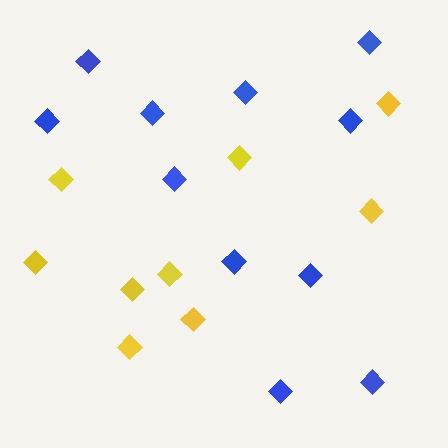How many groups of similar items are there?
There are 2 groups: one group of blue diamonds (11) and one group of yellow diamonds (9).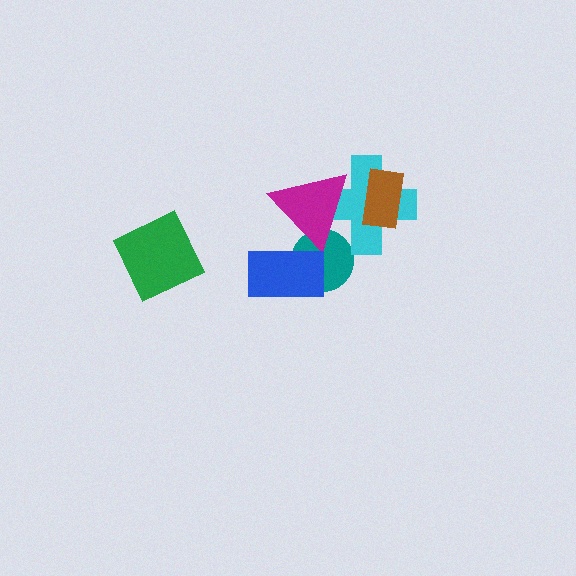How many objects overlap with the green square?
0 objects overlap with the green square.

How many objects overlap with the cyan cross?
3 objects overlap with the cyan cross.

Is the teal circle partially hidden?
Yes, it is partially covered by another shape.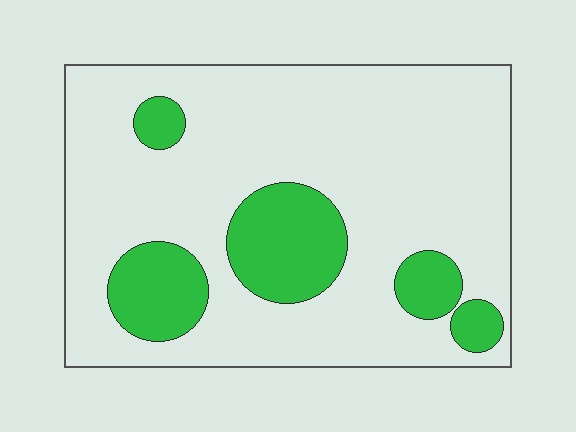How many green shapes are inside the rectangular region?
5.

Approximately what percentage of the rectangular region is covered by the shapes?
Approximately 20%.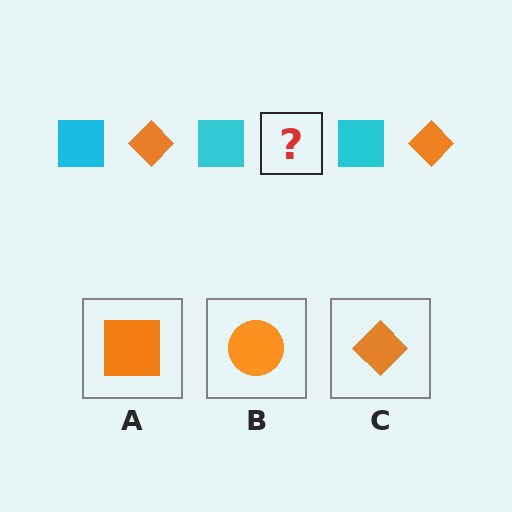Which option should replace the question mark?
Option C.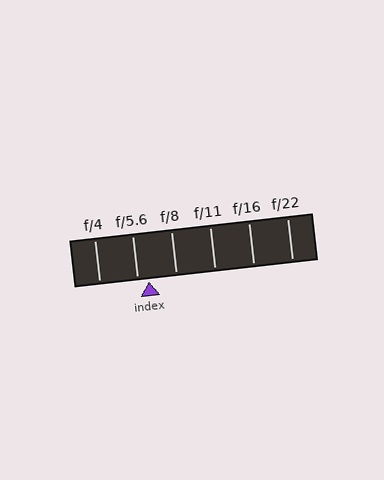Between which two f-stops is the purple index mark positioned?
The index mark is between f/5.6 and f/8.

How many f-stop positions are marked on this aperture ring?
There are 6 f-stop positions marked.